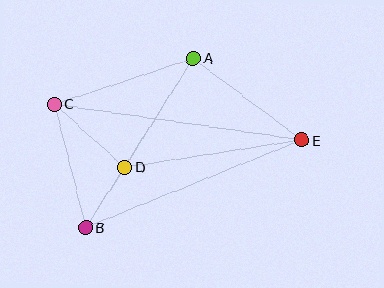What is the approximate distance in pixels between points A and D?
The distance between A and D is approximately 129 pixels.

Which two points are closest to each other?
Points B and D are closest to each other.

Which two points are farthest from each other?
Points C and E are farthest from each other.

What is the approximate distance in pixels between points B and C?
The distance between B and C is approximately 127 pixels.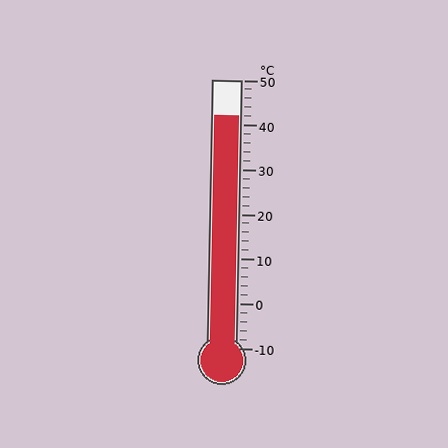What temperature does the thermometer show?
The thermometer shows approximately 42°C.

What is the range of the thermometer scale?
The thermometer scale ranges from -10°C to 50°C.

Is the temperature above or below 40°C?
The temperature is above 40°C.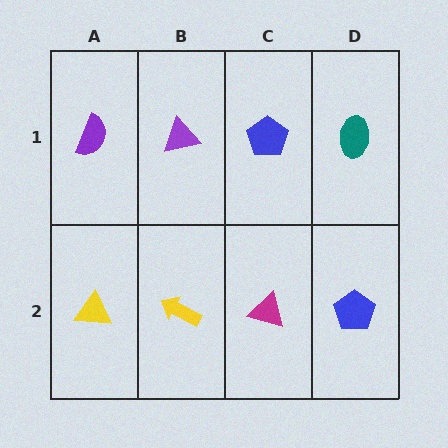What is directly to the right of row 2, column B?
A magenta triangle.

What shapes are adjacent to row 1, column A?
A yellow triangle (row 2, column A), a purple triangle (row 1, column B).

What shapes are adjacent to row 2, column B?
A purple triangle (row 1, column B), a yellow triangle (row 2, column A), a magenta triangle (row 2, column C).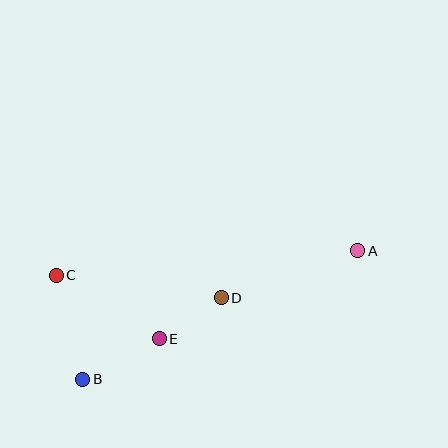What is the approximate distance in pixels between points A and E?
The distance between A and E is approximately 217 pixels.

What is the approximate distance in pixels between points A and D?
The distance between A and D is approximately 145 pixels.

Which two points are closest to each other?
Points D and E are closest to each other.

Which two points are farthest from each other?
Points A and B are farthest from each other.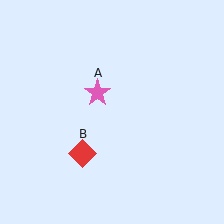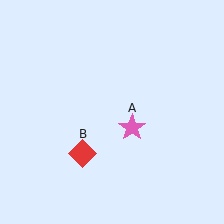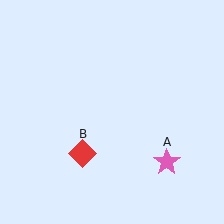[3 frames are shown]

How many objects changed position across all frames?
1 object changed position: pink star (object A).